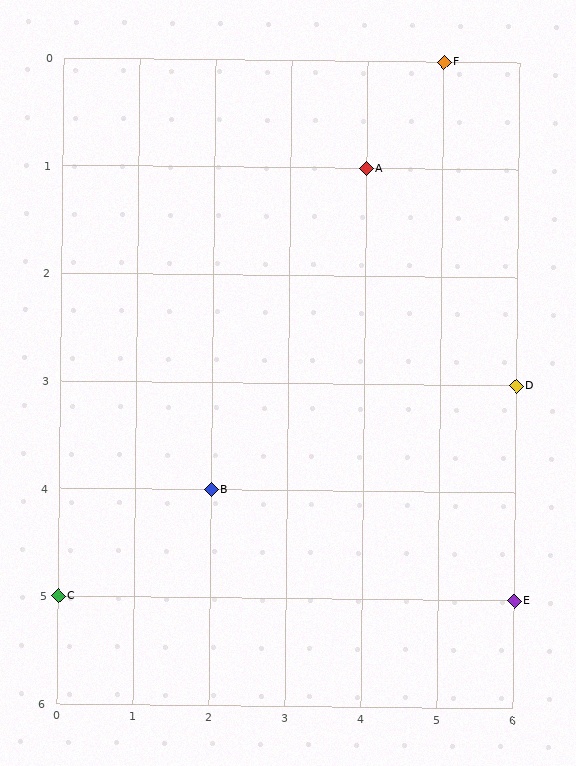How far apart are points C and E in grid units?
Points C and E are 6 columns apart.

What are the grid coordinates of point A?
Point A is at grid coordinates (4, 1).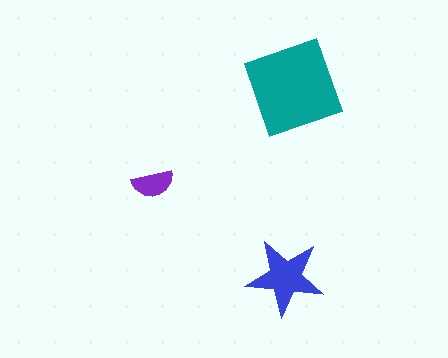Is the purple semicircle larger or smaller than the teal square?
Smaller.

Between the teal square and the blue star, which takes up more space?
The teal square.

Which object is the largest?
The teal square.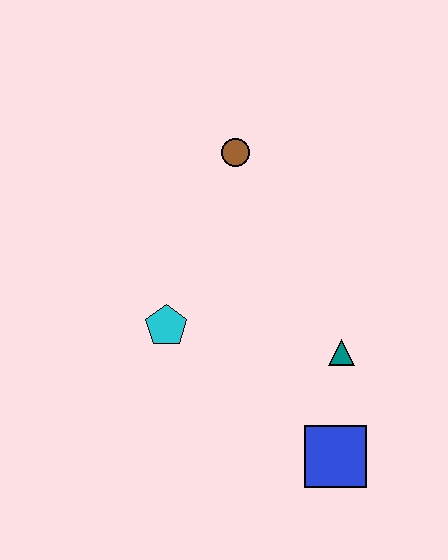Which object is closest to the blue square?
The teal triangle is closest to the blue square.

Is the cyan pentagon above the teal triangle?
Yes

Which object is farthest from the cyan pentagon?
The blue square is farthest from the cyan pentagon.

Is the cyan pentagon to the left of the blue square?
Yes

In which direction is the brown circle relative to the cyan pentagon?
The brown circle is above the cyan pentagon.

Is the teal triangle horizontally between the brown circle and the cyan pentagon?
No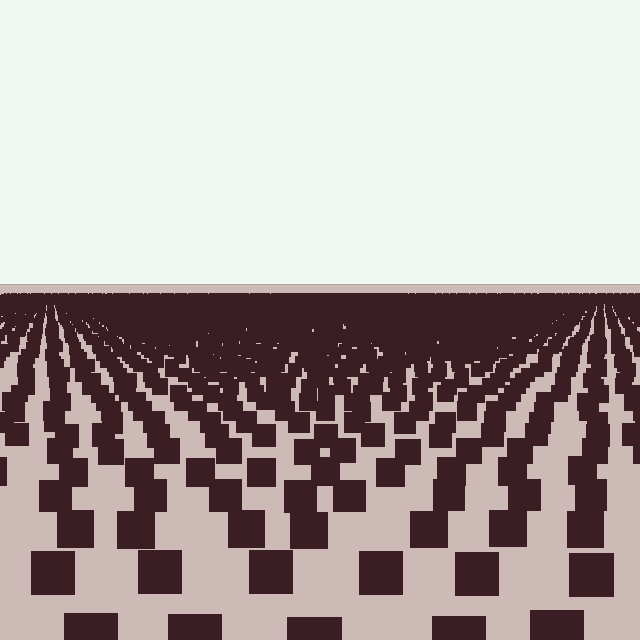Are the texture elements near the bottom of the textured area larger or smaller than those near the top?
Larger. Near the bottom, elements are closer to the viewer and appear at a bigger on-screen size.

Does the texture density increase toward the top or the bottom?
Density increases toward the top.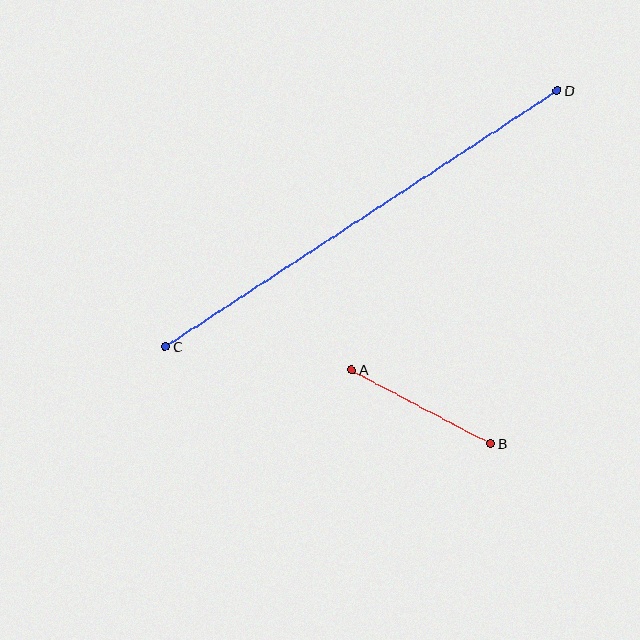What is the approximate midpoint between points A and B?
The midpoint is at approximately (421, 407) pixels.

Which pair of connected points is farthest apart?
Points C and D are farthest apart.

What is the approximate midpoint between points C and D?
The midpoint is at approximately (361, 219) pixels.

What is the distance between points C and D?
The distance is approximately 468 pixels.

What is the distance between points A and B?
The distance is approximately 157 pixels.